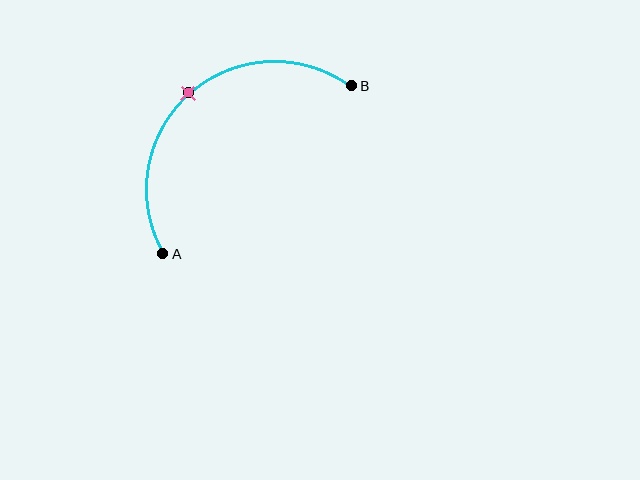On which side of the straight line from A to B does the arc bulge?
The arc bulges above and to the left of the straight line connecting A and B.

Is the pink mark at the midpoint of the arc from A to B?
Yes. The pink mark lies on the arc at equal arc-length from both A and B — it is the arc midpoint.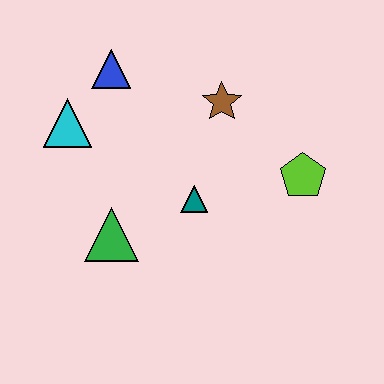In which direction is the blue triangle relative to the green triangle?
The blue triangle is above the green triangle.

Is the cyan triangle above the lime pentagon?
Yes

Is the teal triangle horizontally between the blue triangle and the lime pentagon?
Yes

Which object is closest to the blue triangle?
The cyan triangle is closest to the blue triangle.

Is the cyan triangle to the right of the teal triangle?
No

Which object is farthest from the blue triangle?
The lime pentagon is farthest from the blue triangle.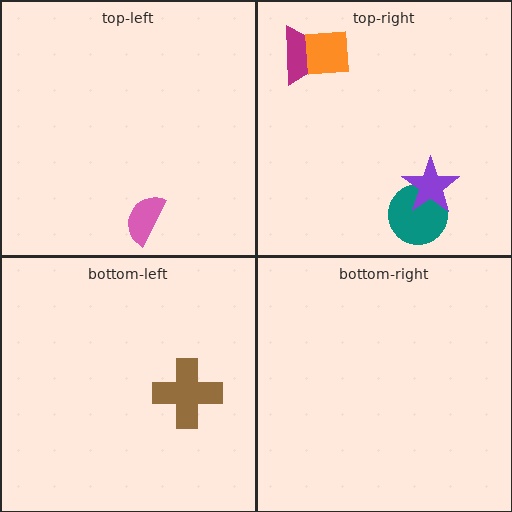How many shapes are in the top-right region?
4.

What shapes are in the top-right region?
The magenta triangle, the teal circle, the orange square, the purple star.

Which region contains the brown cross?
The bottom-left region.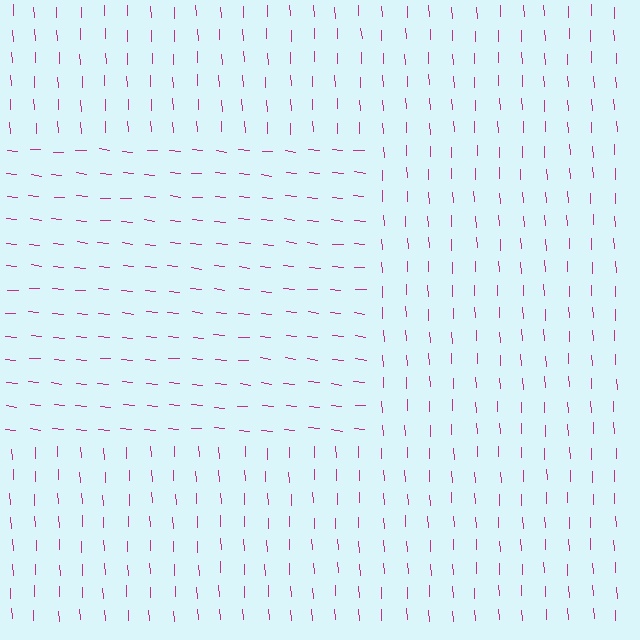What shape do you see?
I see a rectangle.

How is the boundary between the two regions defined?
The boundary is defined purely by a change in line orientation (approximately 81 degrees difference). All lines are the same color and thickness.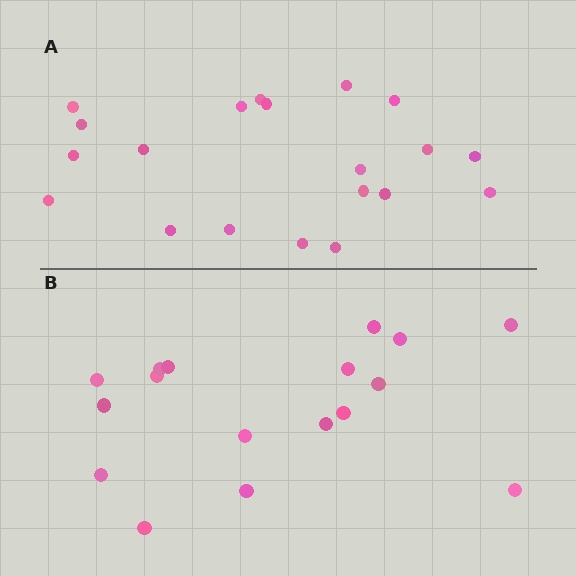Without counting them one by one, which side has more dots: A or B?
Region A (the top region) has more dots.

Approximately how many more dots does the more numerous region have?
Region A has just a few more — roughly 2 or 3 more dots than region B.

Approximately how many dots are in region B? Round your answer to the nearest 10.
About 20 dots. (The exact count is 17, which rounds to 20.)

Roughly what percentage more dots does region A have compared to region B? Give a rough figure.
About 20% more.